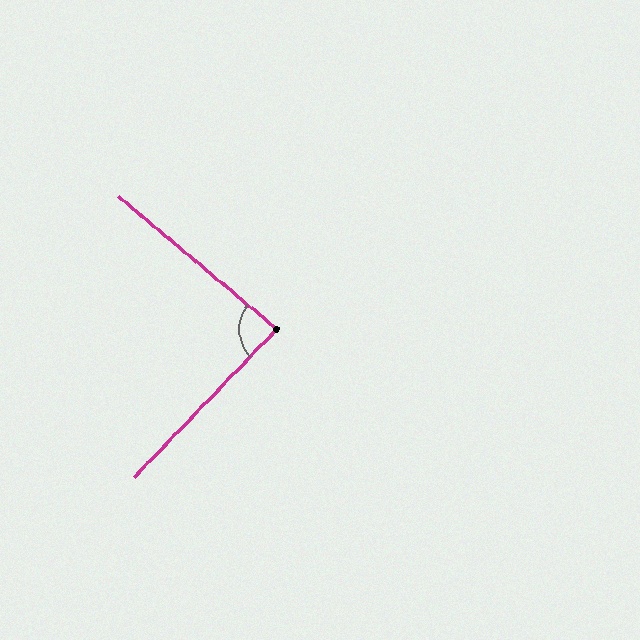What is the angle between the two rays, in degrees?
Approximately 86 degrees.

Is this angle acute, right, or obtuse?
It is approximately a right angle.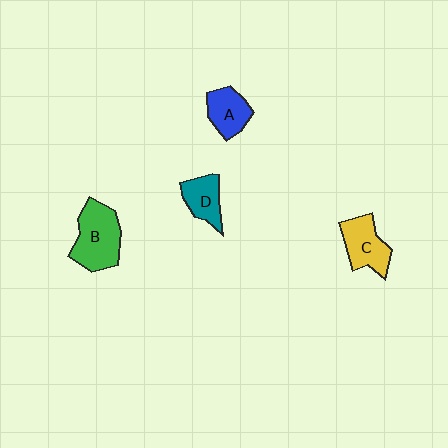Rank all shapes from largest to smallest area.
From largest to smallest: B (green), C (yellow), A (blue), D (teal).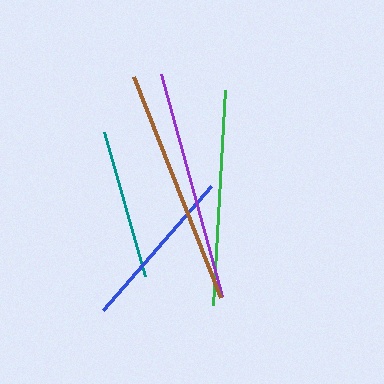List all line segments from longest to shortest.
From longest to shortest: brown, purple, green, blue, teal.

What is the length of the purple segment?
The purple segment is approximately 230 pixels long.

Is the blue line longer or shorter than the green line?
The green line is longer than the blue line.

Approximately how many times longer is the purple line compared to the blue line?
The purple line is approximately 1.4 times the length of the blue line.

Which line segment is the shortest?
The teal line is the shortest at approximately 149 pixels.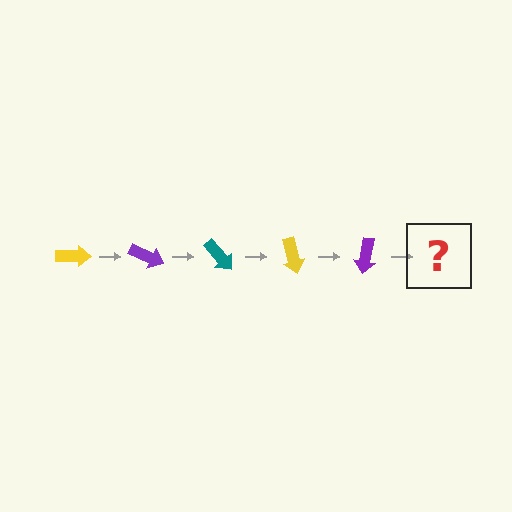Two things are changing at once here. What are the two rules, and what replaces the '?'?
The two rules are that it rotates 25 degrees each step and the color cycles through yellow, purple, and teal. The '?' should be a teal arrow, rotated 125 degrees from the start.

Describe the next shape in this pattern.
It should be a teal arrow, rotated 125 degrees from the start.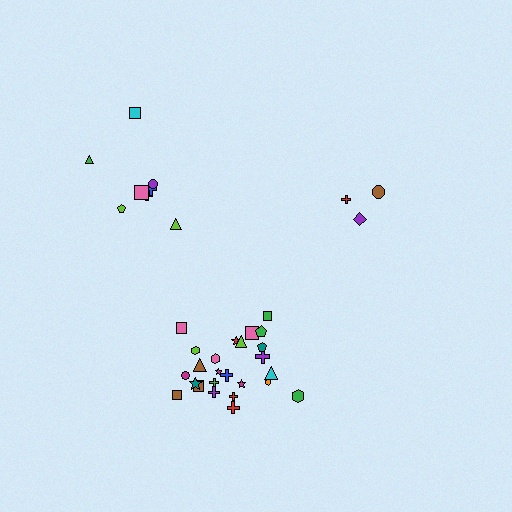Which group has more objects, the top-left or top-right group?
The top-left group.